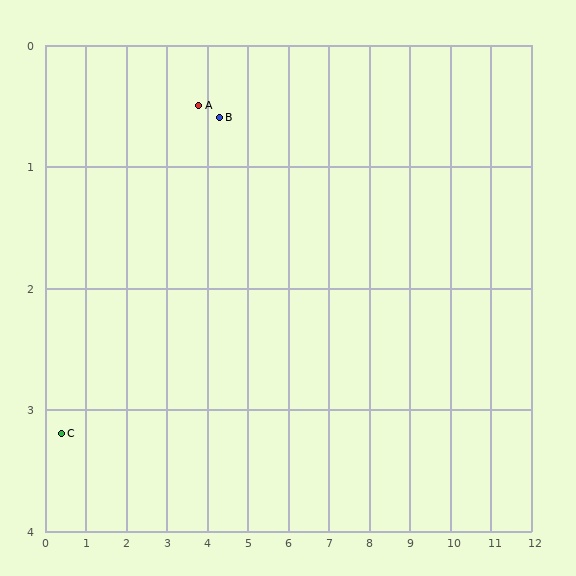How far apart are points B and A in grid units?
Points B and A are about 0.5 grid units apart.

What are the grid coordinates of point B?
Point B is at approximately (4.3, 0.6).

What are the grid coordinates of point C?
Point C is at approximately (0.4, 3.2).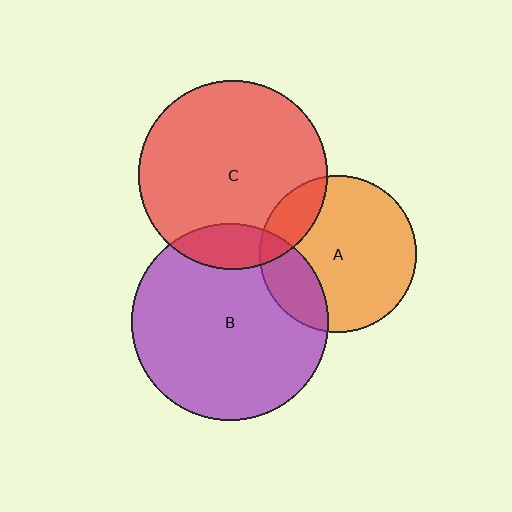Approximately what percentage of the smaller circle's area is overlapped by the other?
Approximately 20%.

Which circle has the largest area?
Circle B (purple).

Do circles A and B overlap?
Yes.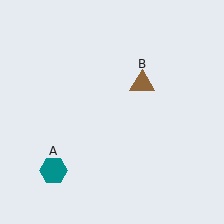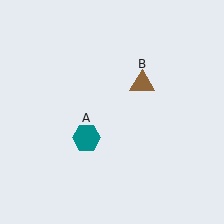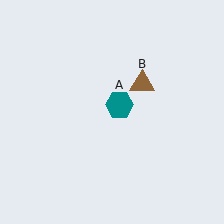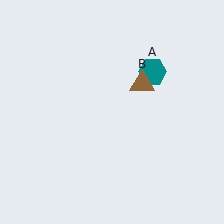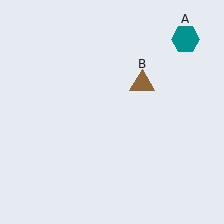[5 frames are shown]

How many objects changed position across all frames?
1 object changed position: teal hexagon (object A).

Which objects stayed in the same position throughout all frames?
Brown triangle (object B) remained stationary.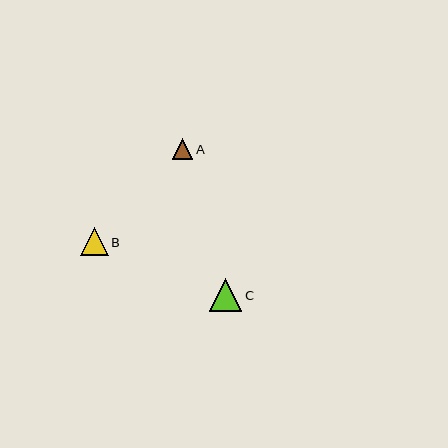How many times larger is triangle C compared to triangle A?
Triangle C is approximately 1.6 times the size of triangle A.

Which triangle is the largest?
Triangle C is the largest with a size of approximately 33 pixels.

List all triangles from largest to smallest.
From largest to smallest: C, B, A.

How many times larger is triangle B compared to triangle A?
Triangle B is approximately 1.4 times the size of triangle A.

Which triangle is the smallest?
Triangle A is the smallest with a size of approximately 21 pixels.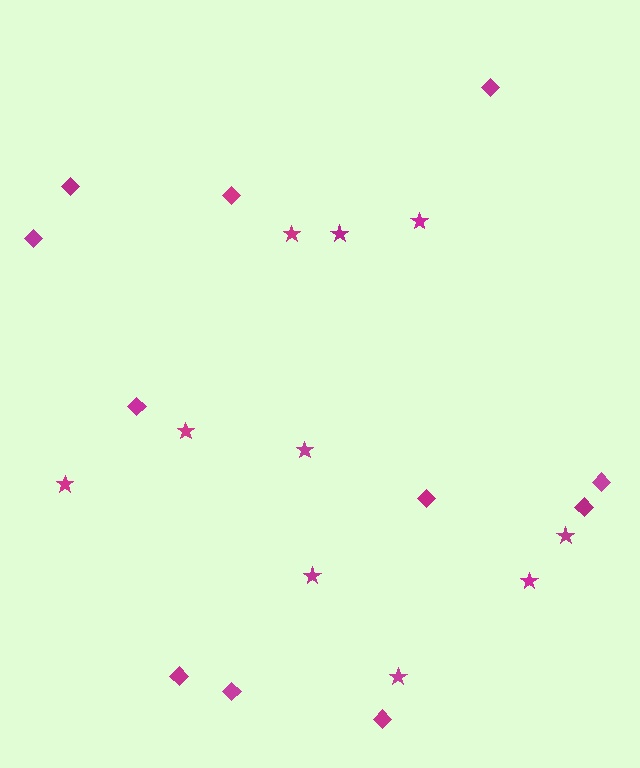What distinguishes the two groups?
There are 2 groups: one group of diamonds (11) and one group of stars (10).